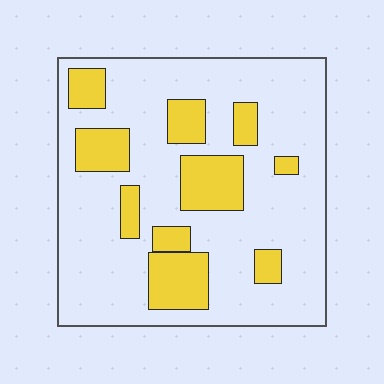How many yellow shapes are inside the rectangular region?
10.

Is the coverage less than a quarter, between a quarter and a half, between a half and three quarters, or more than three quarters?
Less than a quarter.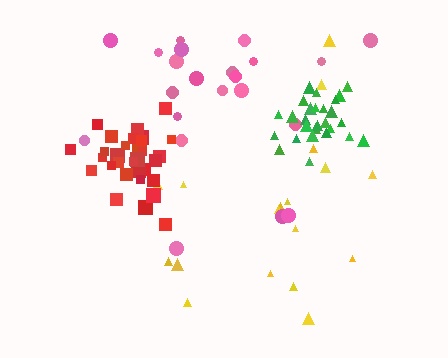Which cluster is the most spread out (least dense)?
Yellow.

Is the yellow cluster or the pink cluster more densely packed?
Pink.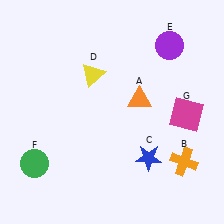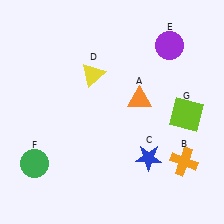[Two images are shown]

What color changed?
The square (G) changed from magenta in Image 1 to lime in Image 2.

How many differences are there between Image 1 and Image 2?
There is 1 difference between the two images.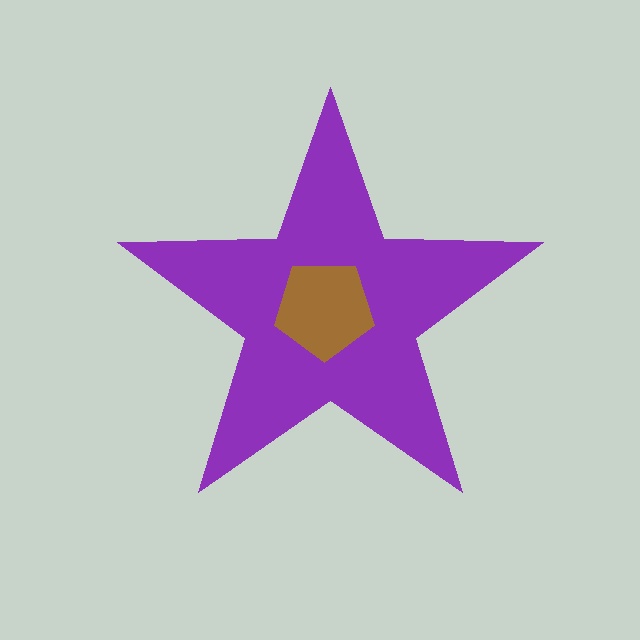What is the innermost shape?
The brown pentagon.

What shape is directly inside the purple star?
The brown pentagon.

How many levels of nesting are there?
2.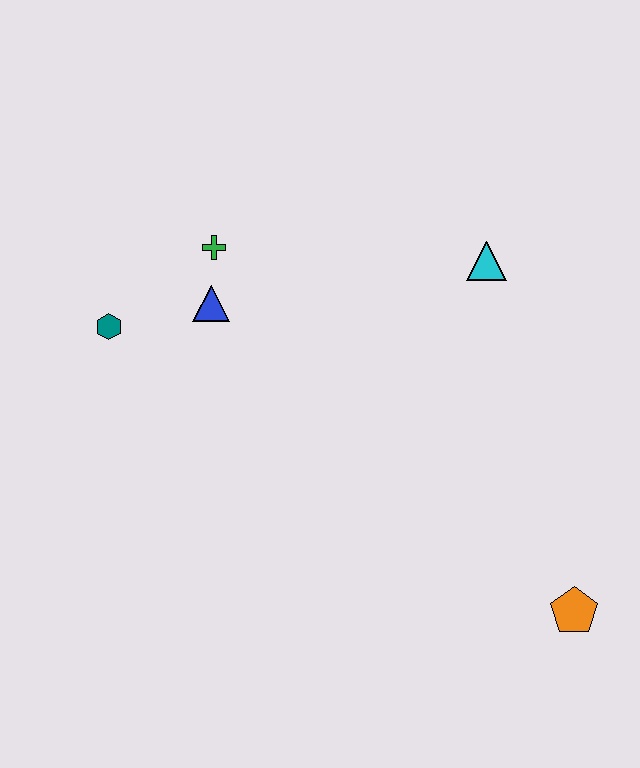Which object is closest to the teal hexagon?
The blue triangle is closest to the teal hexagon.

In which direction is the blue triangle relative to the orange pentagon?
The blue triangle is to the left of the orange pentagon.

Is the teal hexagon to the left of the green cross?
Yes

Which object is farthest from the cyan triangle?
The teal hexagon is farthest from the cyan triangle.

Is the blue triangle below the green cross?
Yes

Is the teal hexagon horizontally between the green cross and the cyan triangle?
No